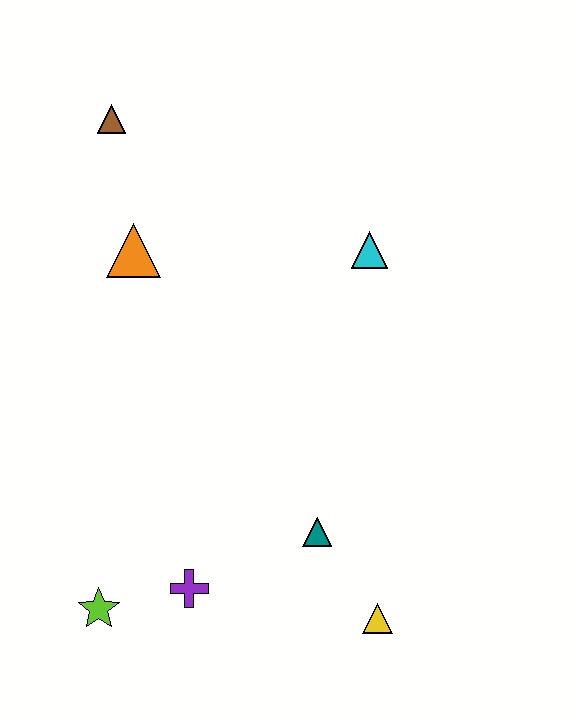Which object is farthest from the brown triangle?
The yellow triangle is farthest from the brown triangle.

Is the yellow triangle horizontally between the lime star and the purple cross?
No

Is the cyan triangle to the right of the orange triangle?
Yes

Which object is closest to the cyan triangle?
The orange triangle is closest to the cyan triangle.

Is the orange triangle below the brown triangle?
Yes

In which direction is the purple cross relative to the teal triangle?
The purple cross is to the left of the teal triangle.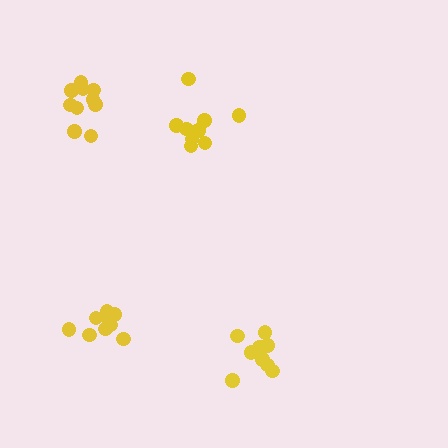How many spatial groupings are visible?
There are 4 spatial groupings.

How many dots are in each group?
Group 1: 9 dots, Group 2: 10 dots, Group 3: 10 dots, Group 4: 9 dots (38 total).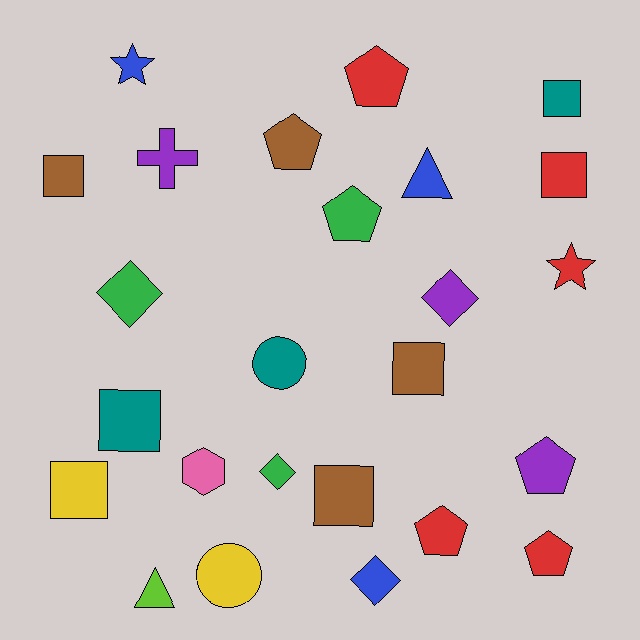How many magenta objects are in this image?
There are no magenta objects.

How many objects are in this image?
There are 25 objects.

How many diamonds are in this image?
There are 4 diamonds.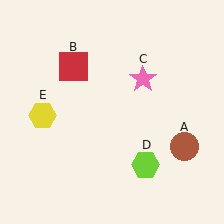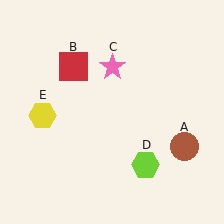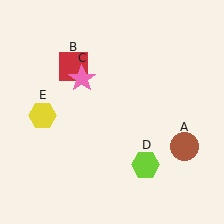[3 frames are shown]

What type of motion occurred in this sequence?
The pink star (object C) rotated counterclockwise around the center of the scene.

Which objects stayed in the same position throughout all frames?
Brown circle (object A) and red square (object B) and lime hexagon (object D) and yellow hexagon (object E) remained stationary.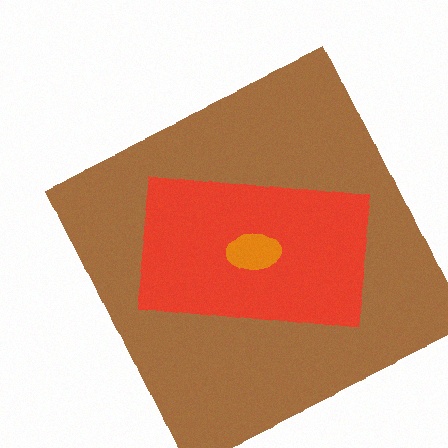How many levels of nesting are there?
3.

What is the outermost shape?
The brown square.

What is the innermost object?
The orange ellipse.